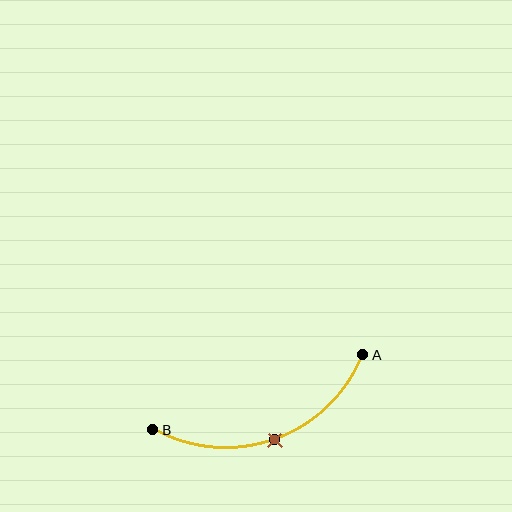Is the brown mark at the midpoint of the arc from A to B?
Yes. The brown mark lies on the arc at equal arc-length from both A and B — it is the arc midpoint.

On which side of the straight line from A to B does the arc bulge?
The arc bulges below the straight line connecting A and B.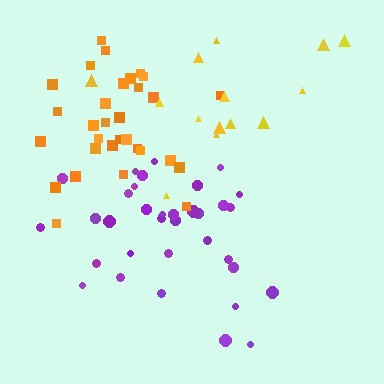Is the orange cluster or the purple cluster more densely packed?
Orange.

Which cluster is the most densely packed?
Orange.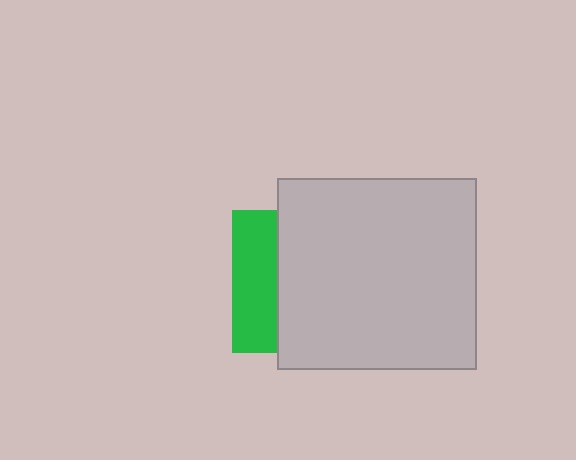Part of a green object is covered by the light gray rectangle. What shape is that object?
It is a square.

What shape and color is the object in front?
The object in front is a light gray rectangle.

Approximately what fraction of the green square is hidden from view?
Roughly 68% of the green square is hidden behind the light gray rectangle.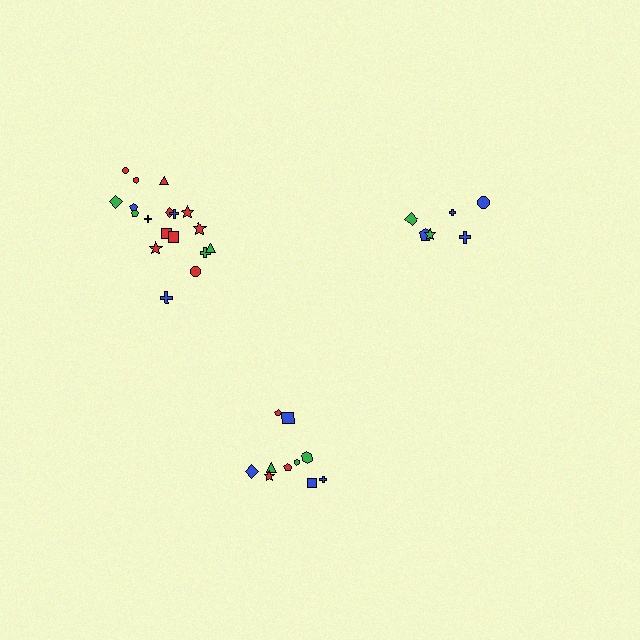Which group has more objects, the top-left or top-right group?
The top-left group.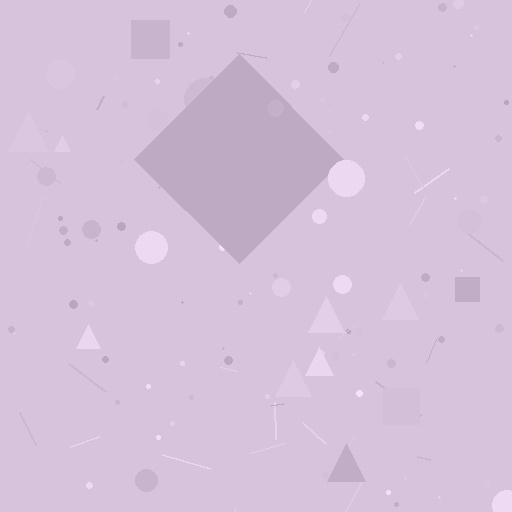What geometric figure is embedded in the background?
A diamond is embedded in the background.